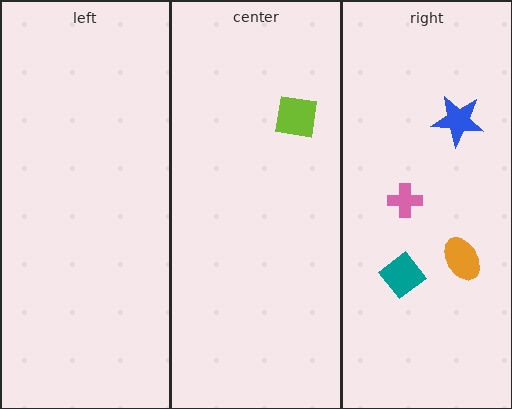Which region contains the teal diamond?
The right region.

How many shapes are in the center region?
1.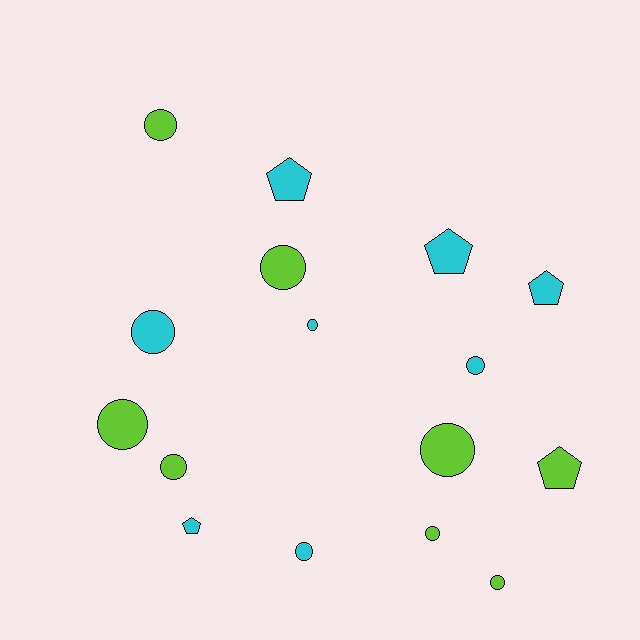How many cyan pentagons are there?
There are 4 cyan pentagons.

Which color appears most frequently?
Cyan, with 8 objects.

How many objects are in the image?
There are 16 objects.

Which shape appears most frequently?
Circle, with 11 objects.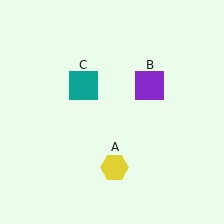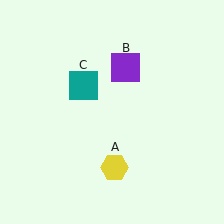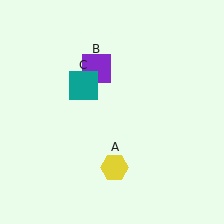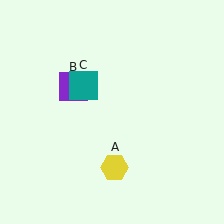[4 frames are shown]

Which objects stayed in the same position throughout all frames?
Yellow hexagon (object A) and teal square (object C) remained stationary.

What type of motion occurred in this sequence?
The purple square (object B) rotated counterclockwise around the center of the scene.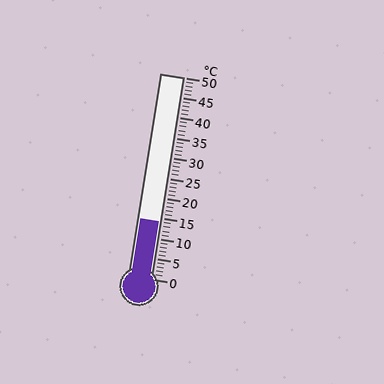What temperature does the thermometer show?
The thermometer shows approximately 14°C.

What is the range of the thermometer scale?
The thermometer scale ranges from 0°C to 50°C.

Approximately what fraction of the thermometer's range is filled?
The thermometer is filled to approximately 30% of its range.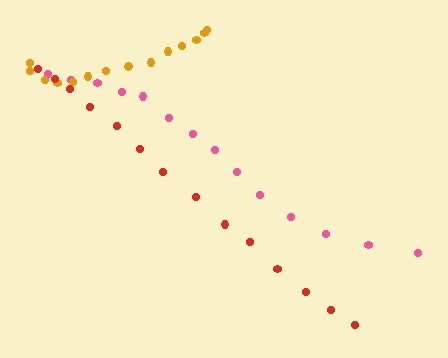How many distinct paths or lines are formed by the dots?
There are 3 distinct paths.